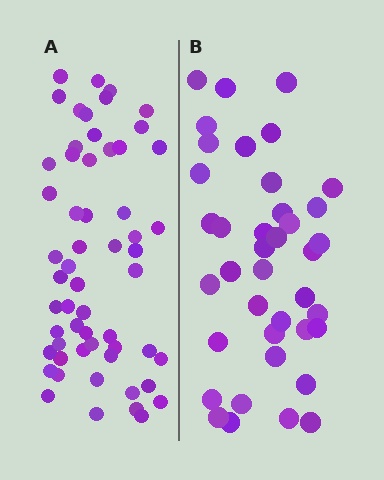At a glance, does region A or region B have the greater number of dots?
Region A (the left region) has more dots.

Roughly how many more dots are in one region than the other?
Region A has approximately 20 more dots than region B.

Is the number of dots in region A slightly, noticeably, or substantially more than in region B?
Region A has substantially more. The ratio is roughly 1.5 to 1.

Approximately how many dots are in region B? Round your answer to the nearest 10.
About 40 dots. (The exact count is 39, which rounds to 40.)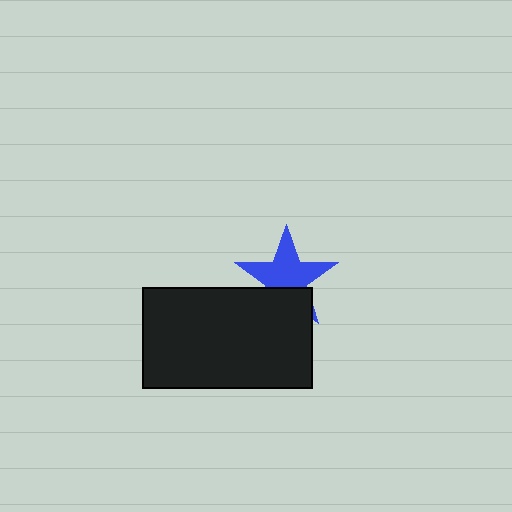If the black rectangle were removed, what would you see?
You would see the complete blue star.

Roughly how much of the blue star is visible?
Most of it is visible (roughly 67%).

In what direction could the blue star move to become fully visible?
The blue star could move up. That would shift it out from behind the black rectangle entirely.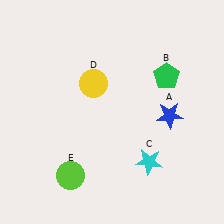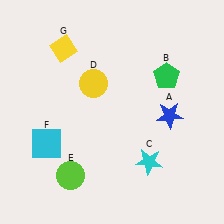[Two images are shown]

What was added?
A cyan square (F), a yellow diamond (G) were added in Image 2.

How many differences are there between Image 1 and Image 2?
There are 2 differences between the two images.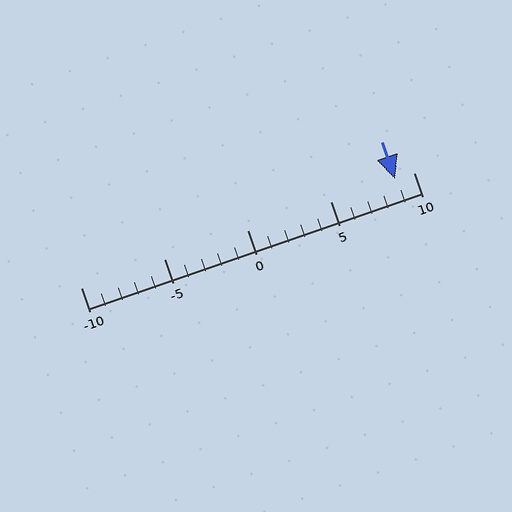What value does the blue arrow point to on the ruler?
The blue arrow points to approximately 9.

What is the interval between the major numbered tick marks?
The major tick marks are spaced 5 units apart.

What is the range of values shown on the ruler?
The ruler shows values from -10 to 10.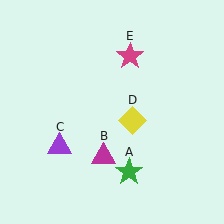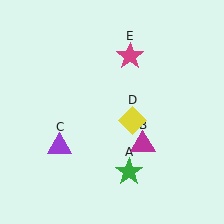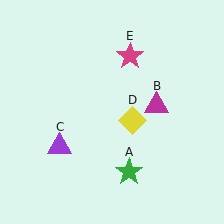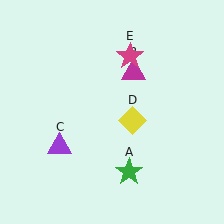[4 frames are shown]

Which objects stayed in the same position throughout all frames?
Green star (object A) and purple triangle (object C) and yellow diamond (object D) and magenta star (object E) remained stationary.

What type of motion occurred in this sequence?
The magenta triangle (object B) rotated counterclockwise around the center of the scene.